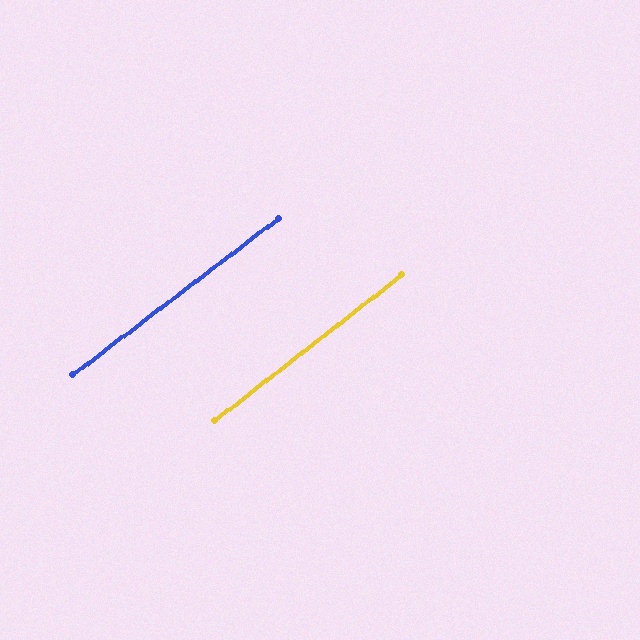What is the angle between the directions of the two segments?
Approximately 1 degree.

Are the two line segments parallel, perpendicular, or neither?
Parallel — their directions differ by only 0.6°.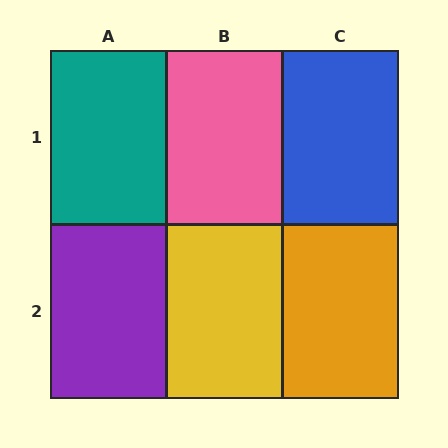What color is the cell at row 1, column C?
Blue.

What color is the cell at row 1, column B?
Pink.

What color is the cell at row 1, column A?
Teal.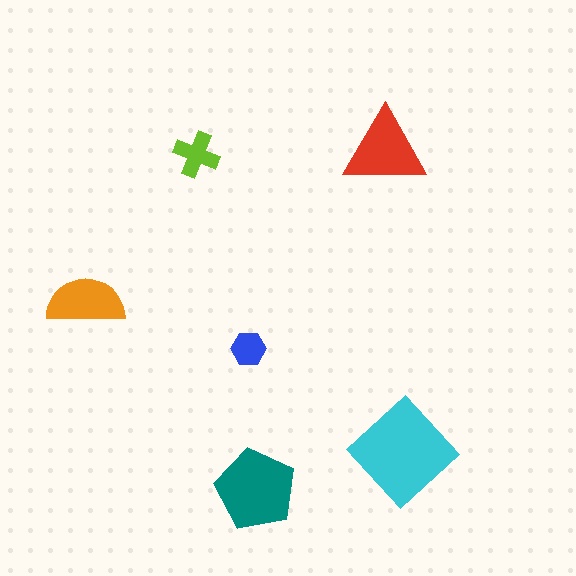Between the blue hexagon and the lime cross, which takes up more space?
The lime cross.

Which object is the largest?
The cyan diamond.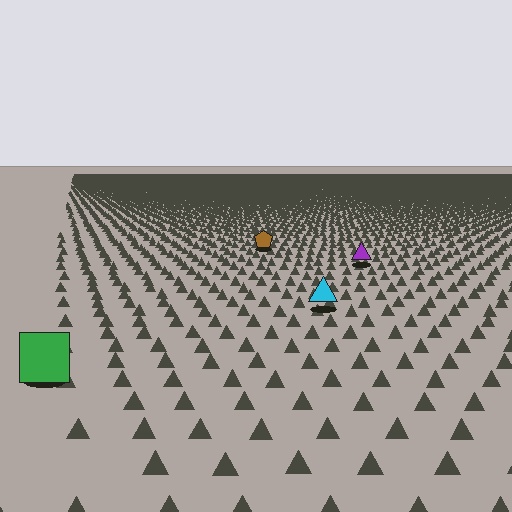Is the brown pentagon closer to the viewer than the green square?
No. The green square is closer — you can tell from the texture gradient: the ground texture is coarser near it.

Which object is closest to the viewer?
The green square is closest. The texture marks near it are larger and more spread out.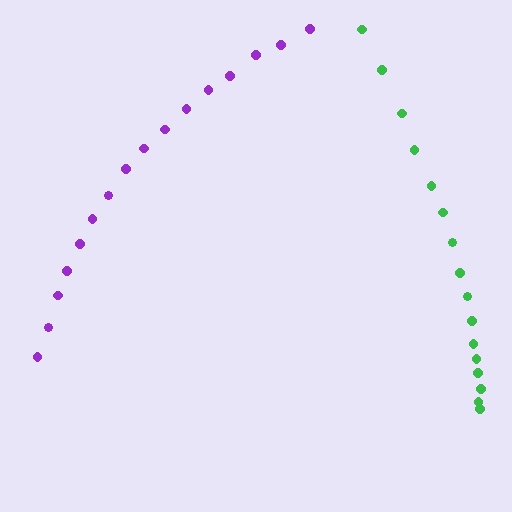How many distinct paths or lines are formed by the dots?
There are 2 distinct paths.